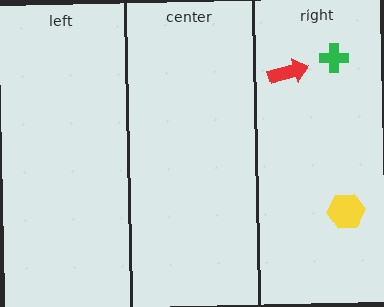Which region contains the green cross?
The right region.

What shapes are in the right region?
The green cross, the yellow hexagon, the red arrow.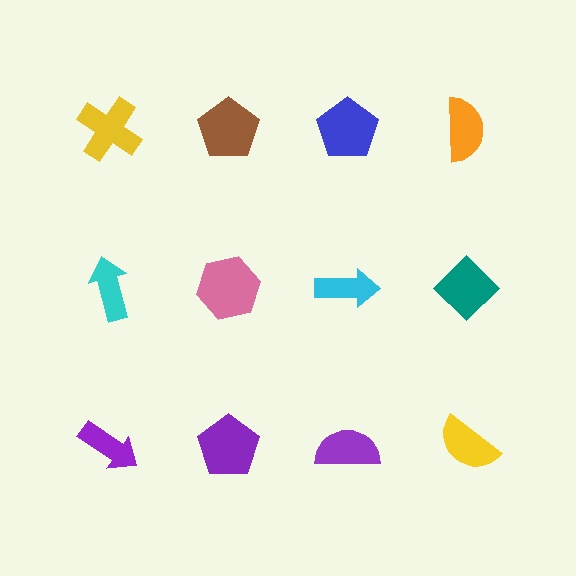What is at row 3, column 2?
A purple pentagon.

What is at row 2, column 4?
A teal diamond.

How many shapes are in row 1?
4 shapes.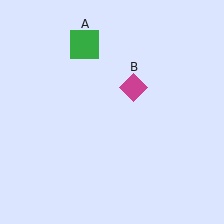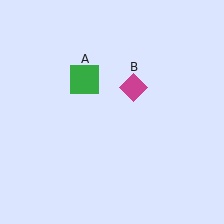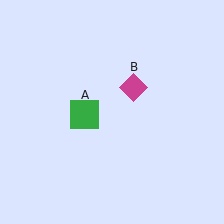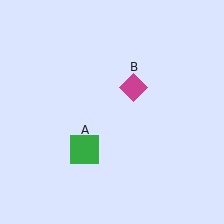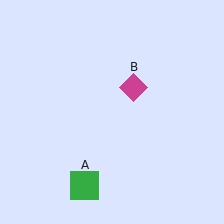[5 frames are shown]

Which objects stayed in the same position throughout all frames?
Magenta diamond (object B) remained stationary.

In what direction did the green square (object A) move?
The green square (object A) moved down.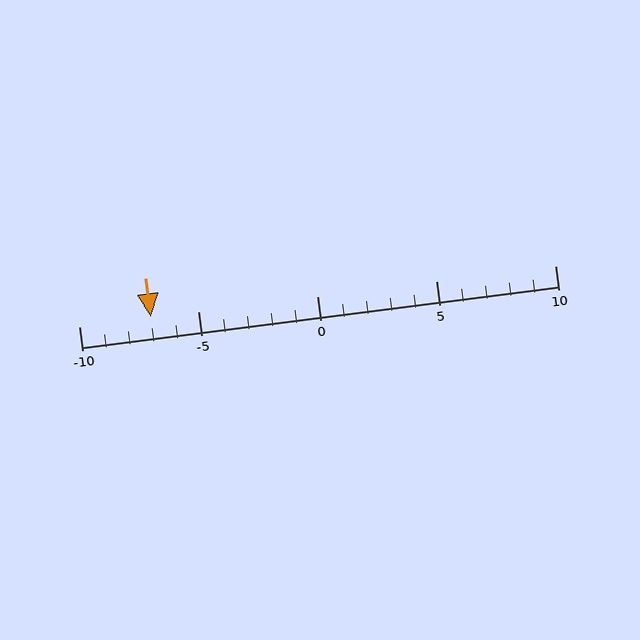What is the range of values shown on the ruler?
The ruler shows values from -10 to 10.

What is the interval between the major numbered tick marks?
The major tick marks are spaced 5 units apart.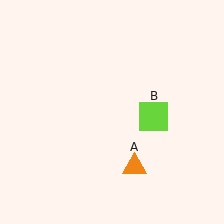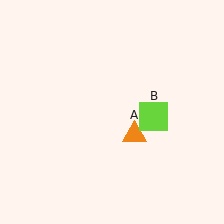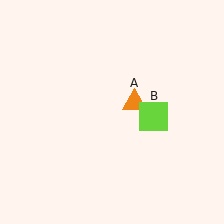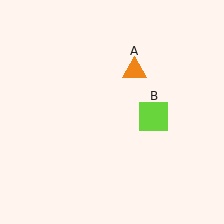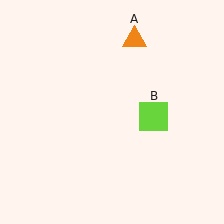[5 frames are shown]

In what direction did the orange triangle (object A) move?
The orange triangle (object A) moved up.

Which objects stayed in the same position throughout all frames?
Lime square (object B) remained stationary.